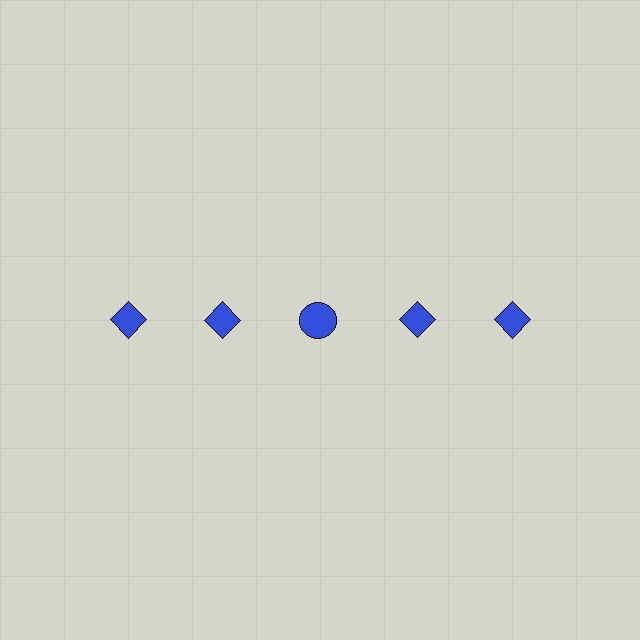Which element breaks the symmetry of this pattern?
The blue circle in the top row, center column breaks the symmetry. All other shapes are blue diamonds.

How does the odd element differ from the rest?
It has a different shape: circle instead of diamond.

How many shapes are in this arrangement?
There are 5 shapes arranged in a grid pattern.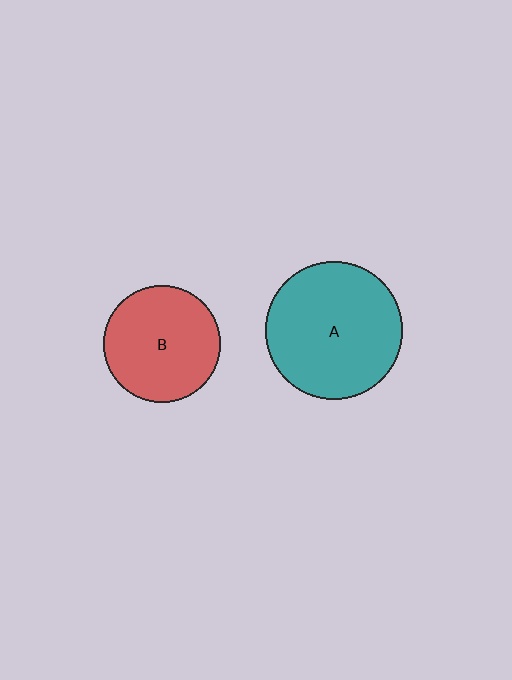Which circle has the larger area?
Circle A (teal).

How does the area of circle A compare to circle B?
Approximately 1.4 times.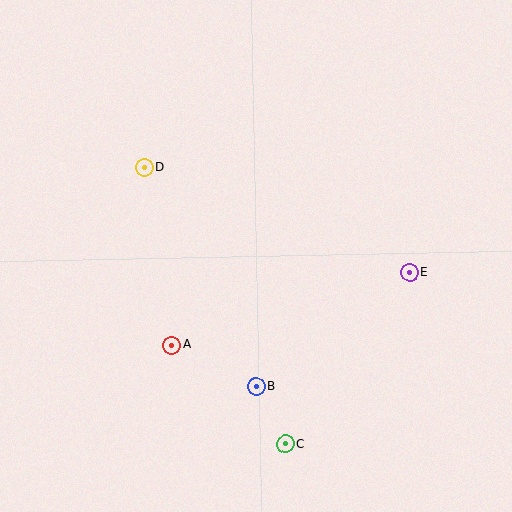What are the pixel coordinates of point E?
Point E is at (410, 272).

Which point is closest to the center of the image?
Point A at (171, 345) is closest to the center.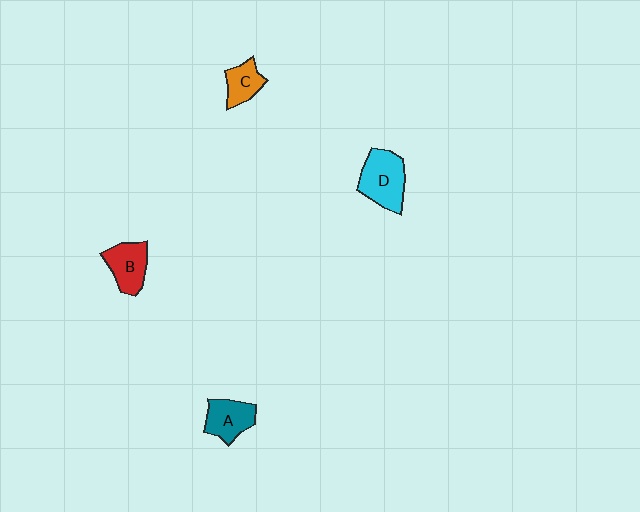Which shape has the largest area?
Shape D (cyan).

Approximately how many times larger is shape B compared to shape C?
Approximately 1.4 times.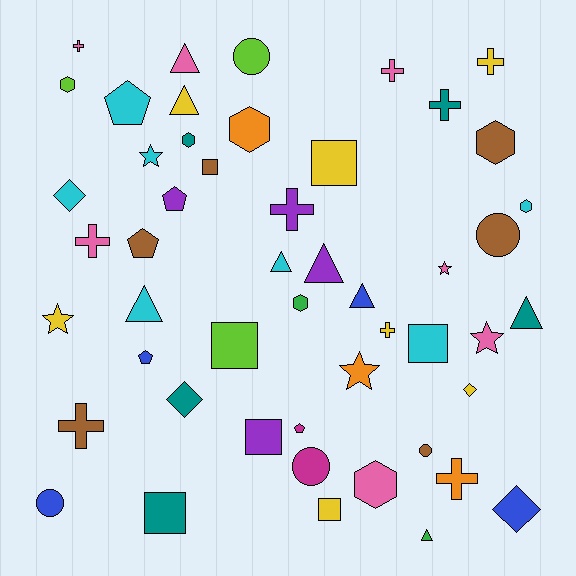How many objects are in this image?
There are 50 objects.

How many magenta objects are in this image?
There are 2 magenta objects.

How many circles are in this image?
There are 5 circles.